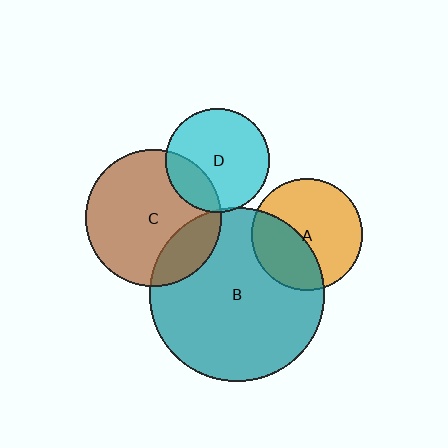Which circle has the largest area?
Circle B (teal).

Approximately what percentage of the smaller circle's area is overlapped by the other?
Approximately 25%.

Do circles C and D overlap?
Yes.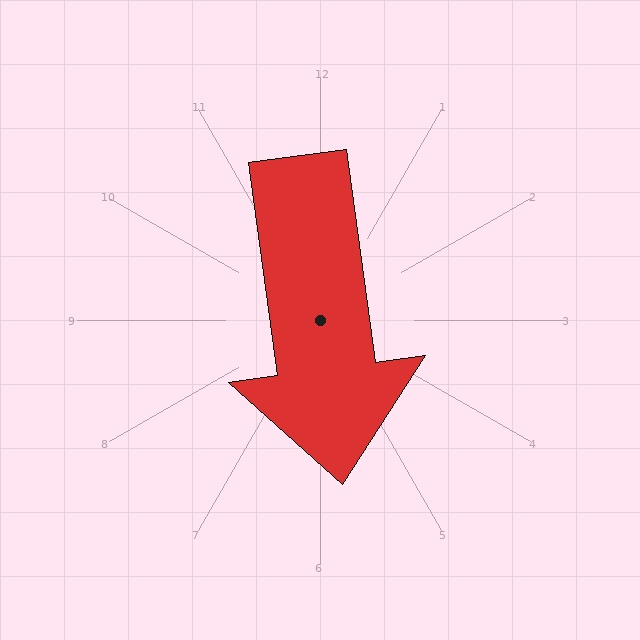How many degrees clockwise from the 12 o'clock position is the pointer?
Approximately 172 degrees.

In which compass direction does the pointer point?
South.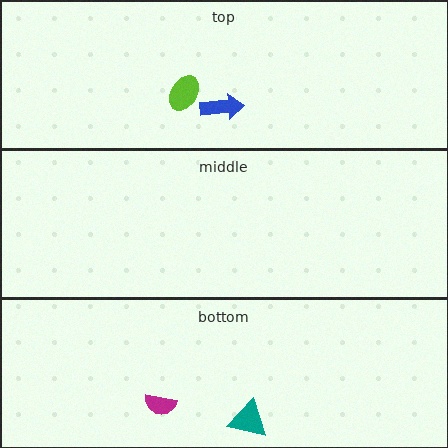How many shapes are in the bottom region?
2.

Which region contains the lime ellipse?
The top region.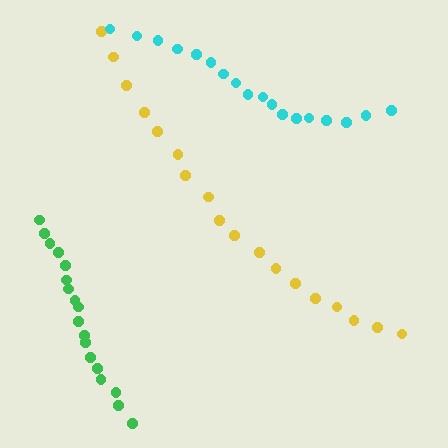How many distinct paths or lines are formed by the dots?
There are 3 distinct paths.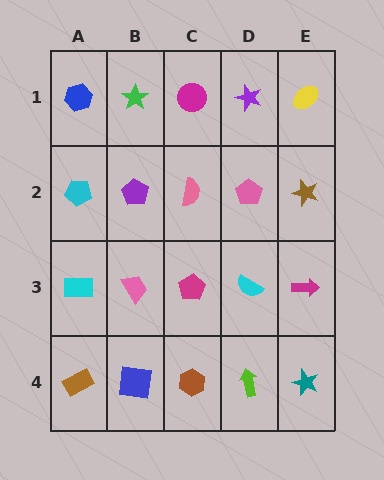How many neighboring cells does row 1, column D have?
3.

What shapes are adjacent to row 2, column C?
A magenta circle (row 1, column C), a magenta pentagon (row 3, column C), a purple pentagon (row 2, column B), a pink pentagon (row 2, column D).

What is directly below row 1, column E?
A brown star.